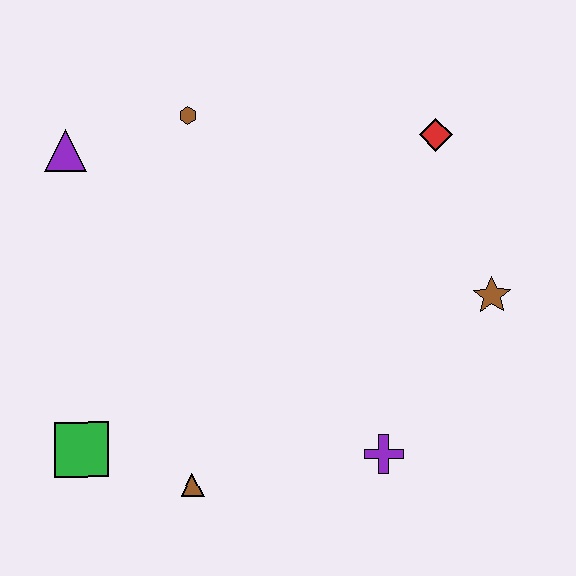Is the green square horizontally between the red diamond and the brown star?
No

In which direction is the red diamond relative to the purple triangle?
The red diamond is to the right of the purple triangle.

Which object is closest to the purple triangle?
The brown hexagon is closest to the purple triangle.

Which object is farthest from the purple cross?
The purple triangle is farthest from the purple cross.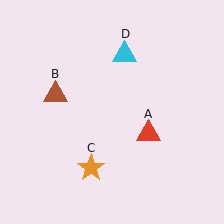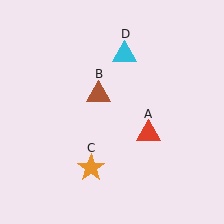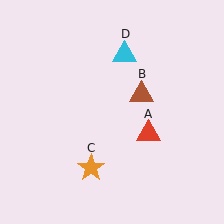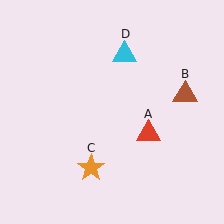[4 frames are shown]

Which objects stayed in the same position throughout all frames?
Red triangle (object A) and orange star (object C) and cyan triangle (object D) remained stationary.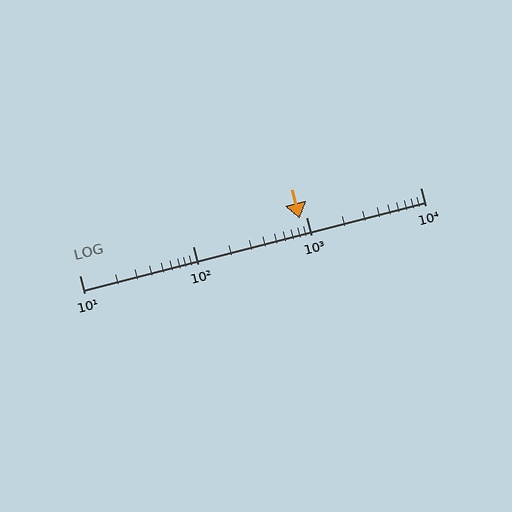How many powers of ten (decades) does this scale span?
The scale spans 3 decades, from 10 to 10000.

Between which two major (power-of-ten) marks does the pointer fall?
The pointer is between 100 and 1000.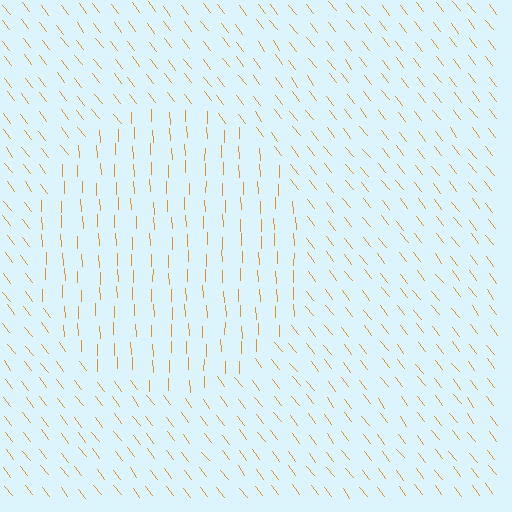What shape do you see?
I see a circle.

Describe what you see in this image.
The image is filled with small orange line segments. A circle region in the image has lines oriented differently from the surrounding lines, creating a visible texture boundary.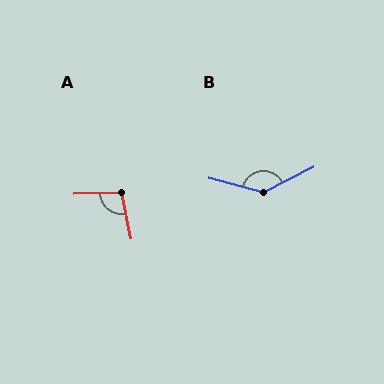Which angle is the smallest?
A, at approximately 100 degrees.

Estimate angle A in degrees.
Approximately 100 degrees.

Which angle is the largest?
B, at approximately 138 degrees.